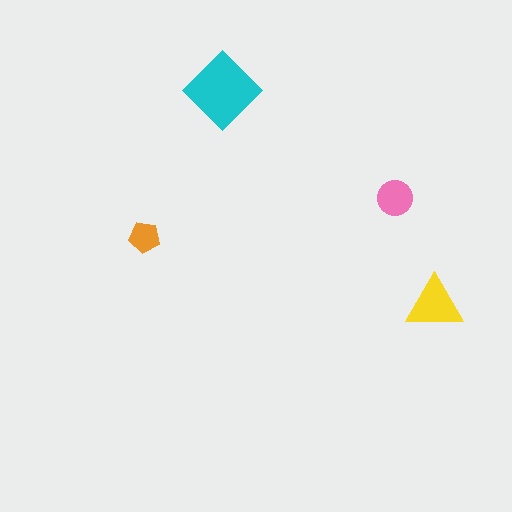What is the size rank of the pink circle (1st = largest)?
3rd.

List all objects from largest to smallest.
The cyan diamond, the yellow triangle, the pink circle, the orange pentagon.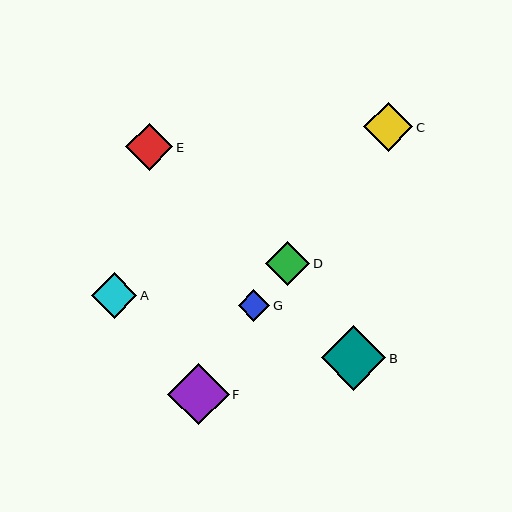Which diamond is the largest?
Diamond B is the largest with a size of approximately 64 pixels.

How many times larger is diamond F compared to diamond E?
Diamond F is approximately 1.3 times the size of diamond E.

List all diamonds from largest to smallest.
From largest to smallest: B, F, C, E, A, D, G.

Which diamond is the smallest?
Diamond G is the smallest with a size of approximately 32 pixels.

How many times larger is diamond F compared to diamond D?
Diamond F is approximately 1.4 times the size of diamond D.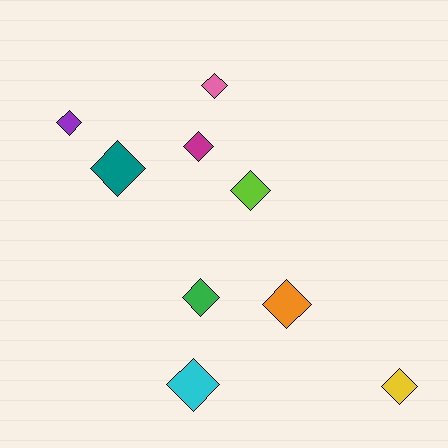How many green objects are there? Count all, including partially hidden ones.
There is 1 green object.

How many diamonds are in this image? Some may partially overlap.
There are 9 diamonds.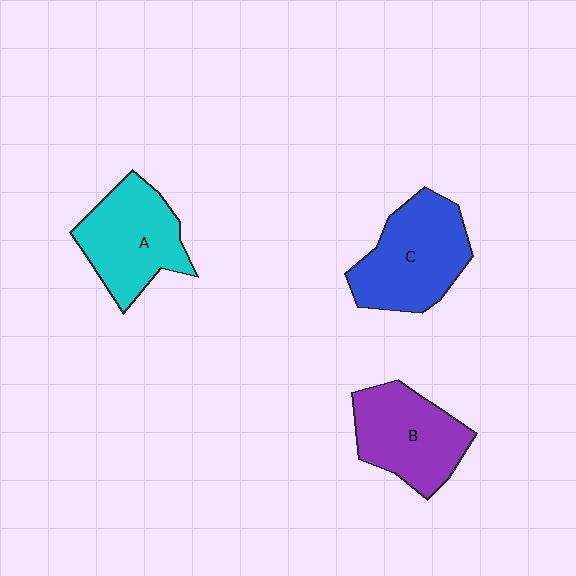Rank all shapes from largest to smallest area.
From largest to smallest: C (blue), A (cyan), B (purple).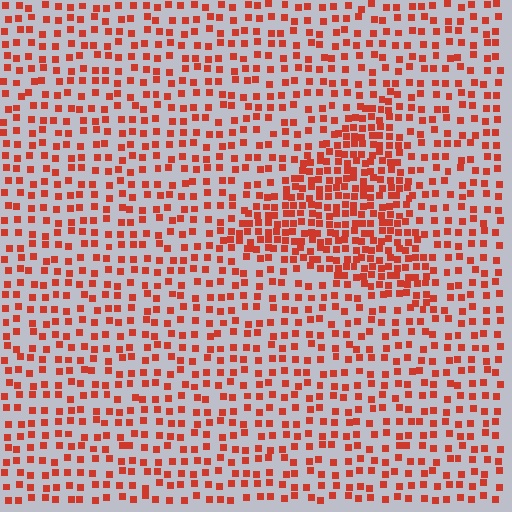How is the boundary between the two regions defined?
The boundary is defined by a change in element density (approximately 2.1x ratio). All elements are the same color, size, and shape.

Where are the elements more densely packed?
The elements are more densely packed inside the triangle boundary.